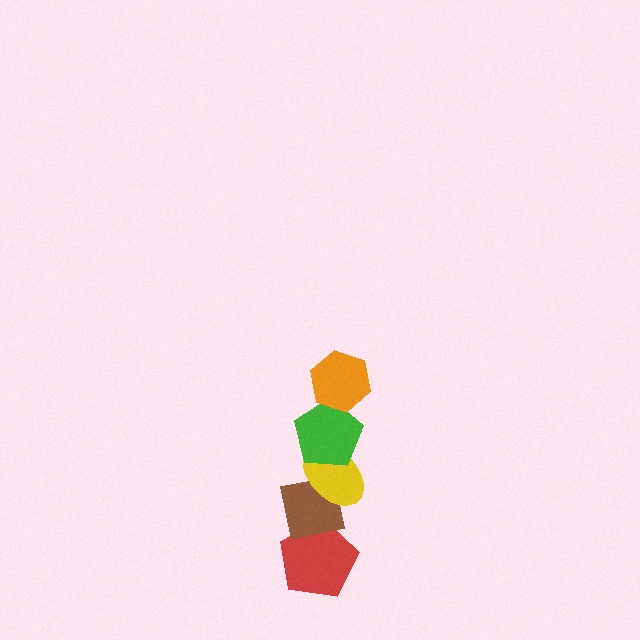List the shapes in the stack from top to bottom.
From top to bottom: the orange hexagon, the green pentagon, the yellow ellipse, the brown square, the red pentagon.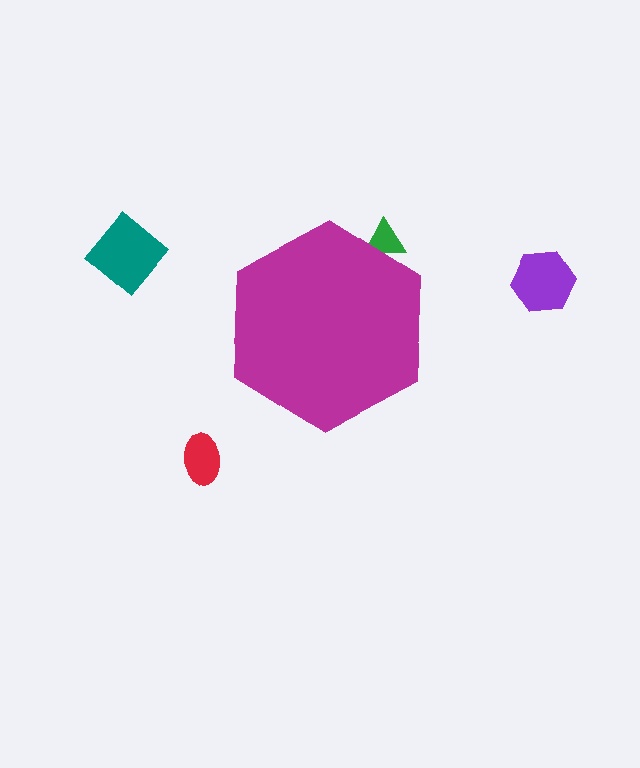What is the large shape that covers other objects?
A magenta hexagon.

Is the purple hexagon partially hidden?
No, the purple hexagon is fully visible.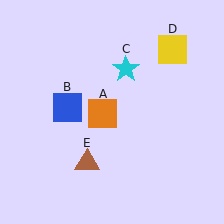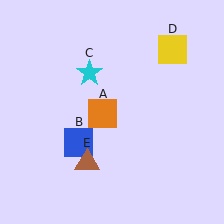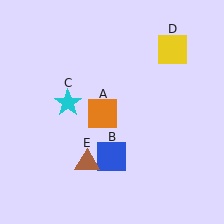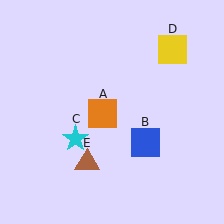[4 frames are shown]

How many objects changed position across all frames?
2 objects changed position: blue square (object B), cyan star (object C).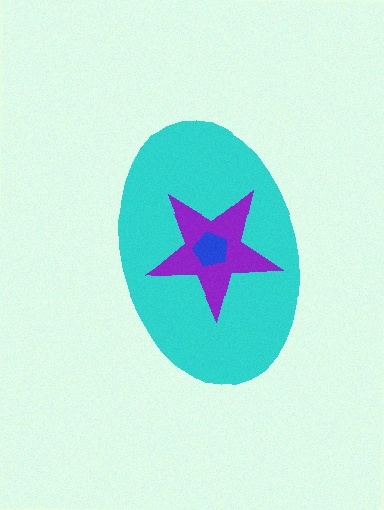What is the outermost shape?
The cyan ellipse.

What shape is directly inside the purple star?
The blue pentagon.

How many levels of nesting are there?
3.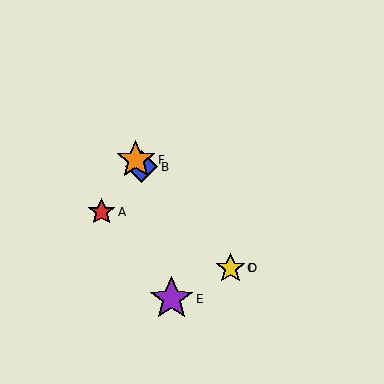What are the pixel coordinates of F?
Object F is at (136, 160).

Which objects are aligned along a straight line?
Objects B, C, D, F are aligned along a straight line.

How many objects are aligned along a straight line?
4 objects (B, C, D, F) are aligned along a straight line.